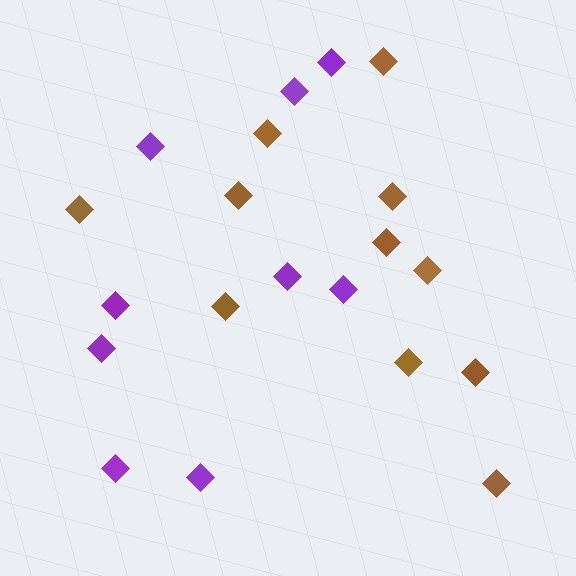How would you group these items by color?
There are 2 groups: one group of brown diamonds (11) and one group of purple diamonds (9).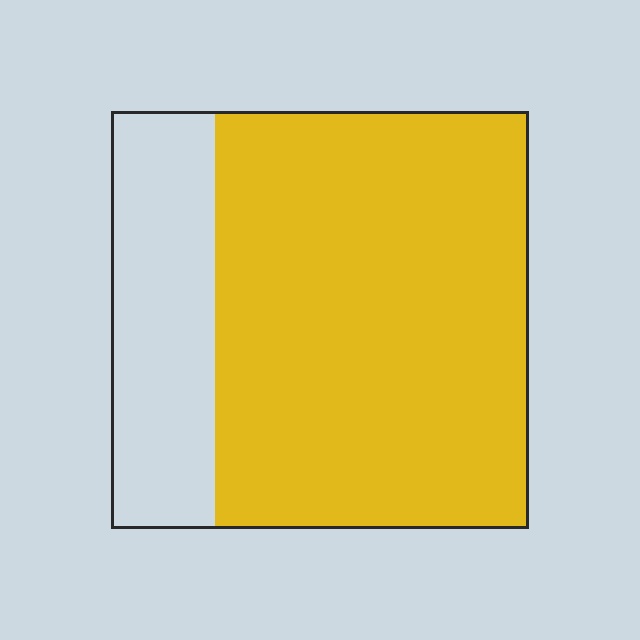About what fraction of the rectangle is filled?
About three quarters (3/4).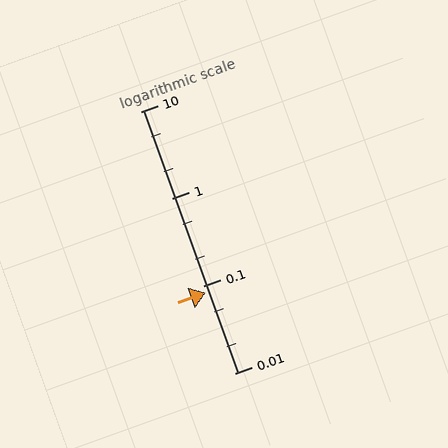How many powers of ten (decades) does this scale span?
The scale spans 3 decades, from 0.01 to 10.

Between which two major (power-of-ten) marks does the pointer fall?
The pointer is between 0.01 and 0.1.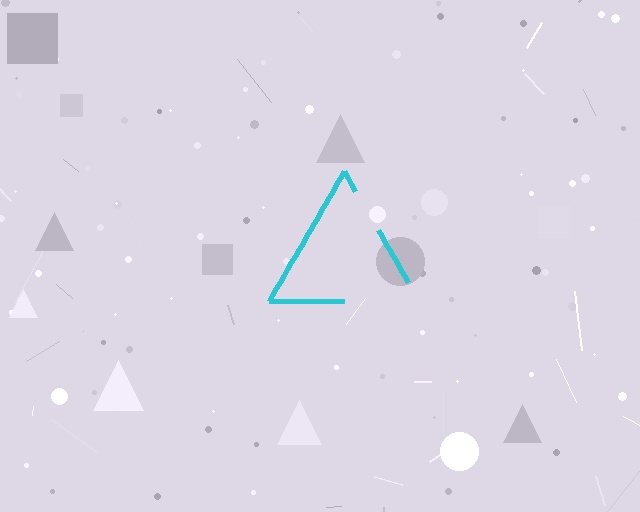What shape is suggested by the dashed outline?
The dashed outline suggests a triangle.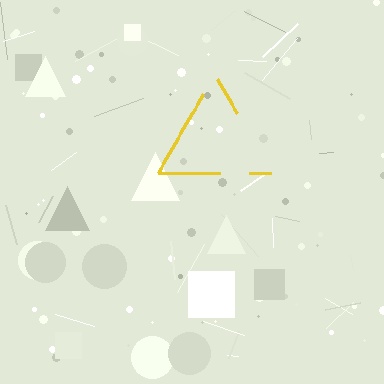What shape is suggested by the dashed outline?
The dashed outline suggests a triangle.